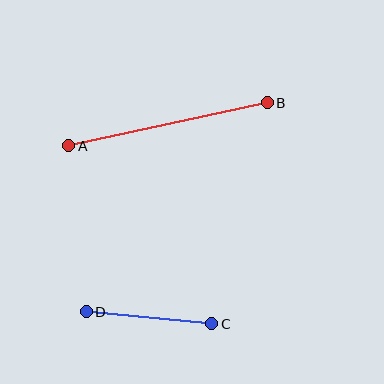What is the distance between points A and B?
The distance is approximately 203 pixels.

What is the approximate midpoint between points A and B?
The midpoint is at approximately (168, 124) pixels.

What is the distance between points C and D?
The distance is approximately 126 pixels.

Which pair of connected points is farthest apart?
Points A and B are farthest apart.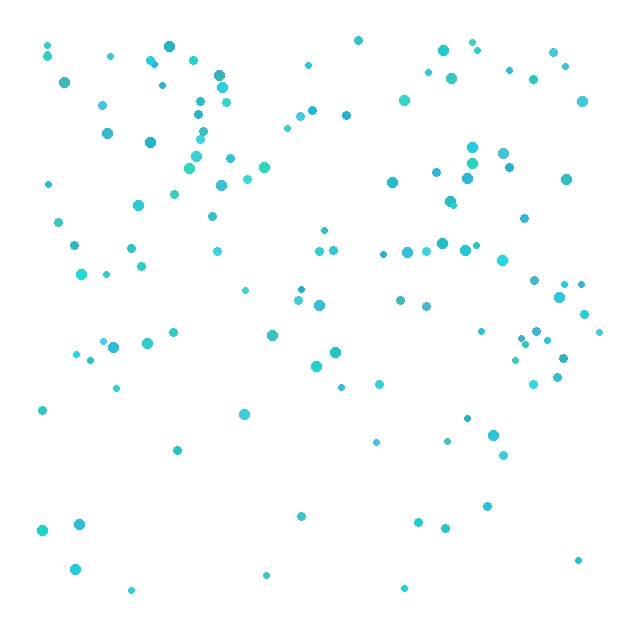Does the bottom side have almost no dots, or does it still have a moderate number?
Still a moderate number, just noticeably fewer than the top.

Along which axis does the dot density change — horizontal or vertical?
Vertical.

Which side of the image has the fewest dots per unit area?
The bottom.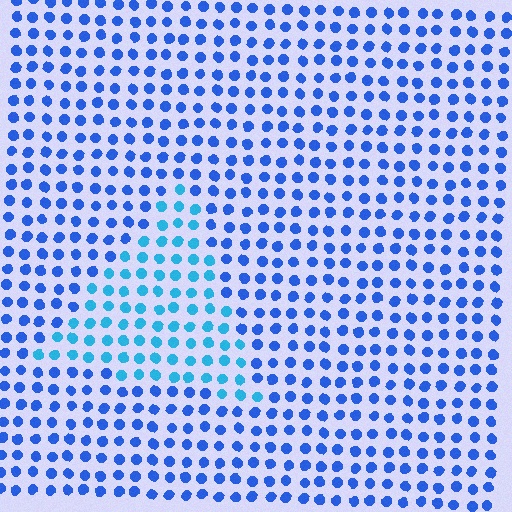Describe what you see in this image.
The image is filled with small blue elements in a uniform arrangement. A triangle-shaped region is visible where the elements are tinted to a slightly different hue, forming a subtle color boundary.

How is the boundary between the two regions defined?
The boundary is defined purely by a slight shift in hue (about 28 degrees). Spacing, size, and orientation are identical on both sides.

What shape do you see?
I see a triangle.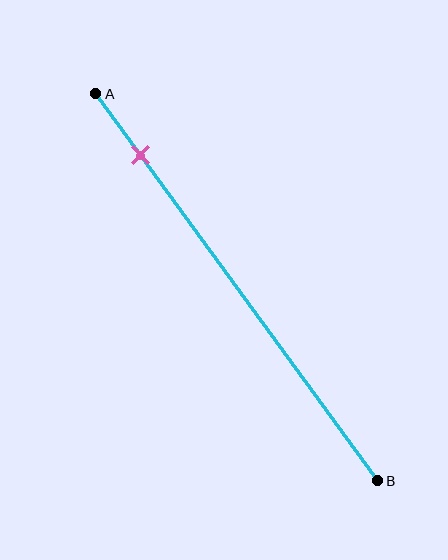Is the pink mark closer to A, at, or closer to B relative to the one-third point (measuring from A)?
The pink mark is closer to point A than the one-third point of segment AB.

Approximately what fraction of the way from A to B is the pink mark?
The pink mark is approximately 15% of the way from A to B.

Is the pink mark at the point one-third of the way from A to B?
No, the mark is at about 15% from A, not at the 33% one-third point.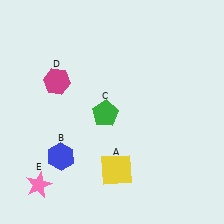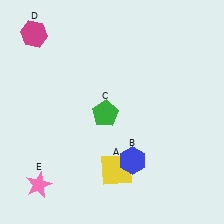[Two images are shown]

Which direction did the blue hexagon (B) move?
The blue hexagon (B) moved right.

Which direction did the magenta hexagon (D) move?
The magenta hexagon (D) moved up.